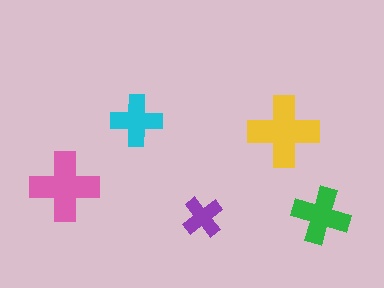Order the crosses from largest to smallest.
the yellow one, the pink one, the green one, the cyan one, the purple one.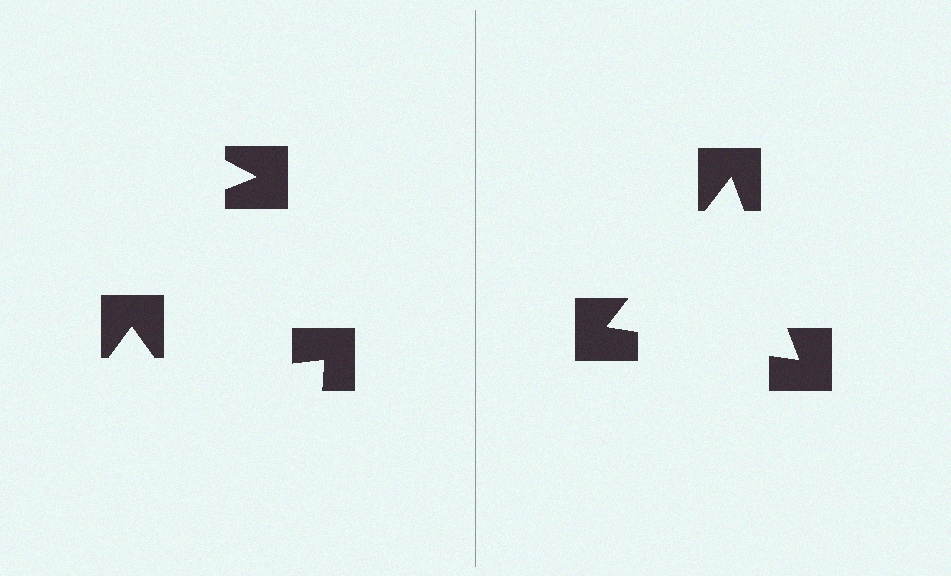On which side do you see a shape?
An illusory triangle appears on the right side. On the left side the wedge cuts are rotated, so no coherent shape forms.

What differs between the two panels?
The notched squares are positioned identically on both sides; only the wedge orientations differ. On the right they align to a triangle; on the left they are misaligned.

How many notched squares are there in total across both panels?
6 — 3 on each side.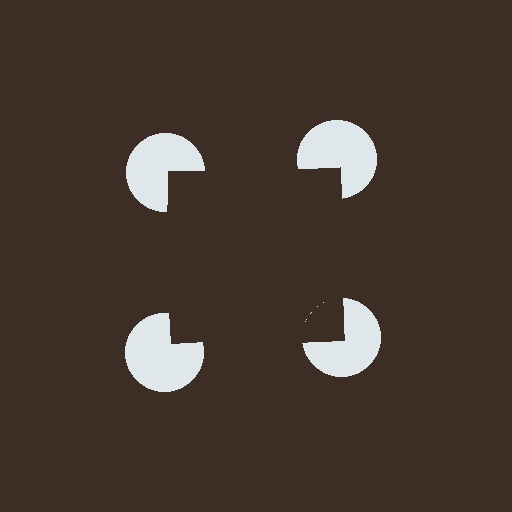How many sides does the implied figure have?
4 sides.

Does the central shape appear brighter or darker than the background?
It typically appears slightly darker than the background, even though no actual brightness change is drawn.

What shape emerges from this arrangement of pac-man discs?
An illusory square — its edges are inferred from the aligned wedge cuts in the pac-man discs, not physically drawn.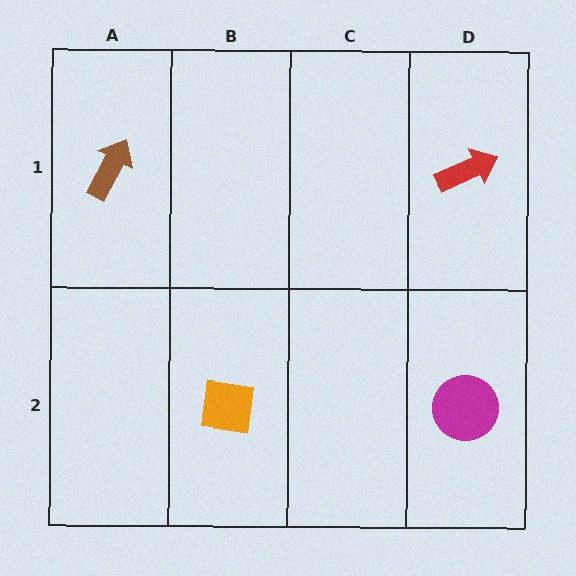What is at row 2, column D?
A magenta circle.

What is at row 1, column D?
A red arrow.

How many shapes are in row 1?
2 shapes.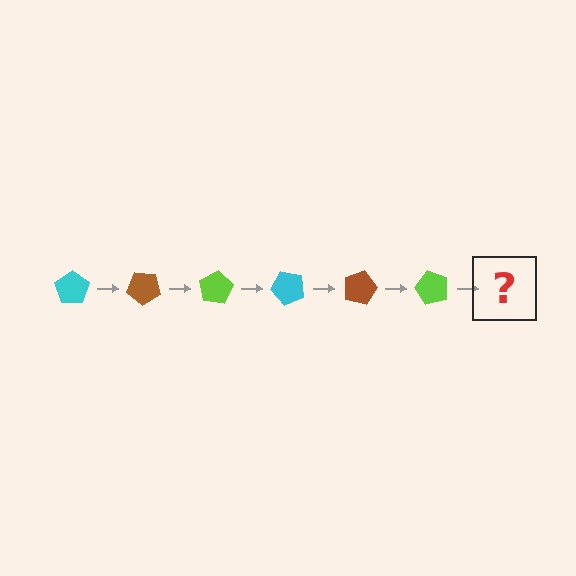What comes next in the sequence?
The next element should be a cyan pentagon, rotated 240 degrees from the start.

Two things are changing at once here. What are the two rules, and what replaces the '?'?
The two rules are that it rotates 40 degrees each step and the color cycles through cyan, brown, and lime. The '?' should be a cyan pentagon, rotated 240 degrees from the start.